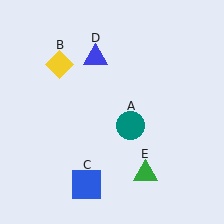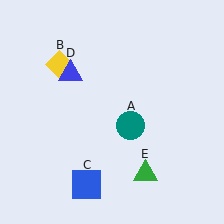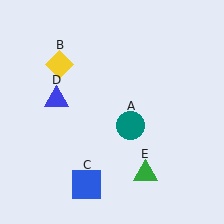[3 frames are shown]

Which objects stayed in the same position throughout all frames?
Teal circle (object A) and yellow diamond (object B) and blue square (object C) and green triangle (object E) remained stationary.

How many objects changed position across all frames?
1 object changed position: blue triangle (object D).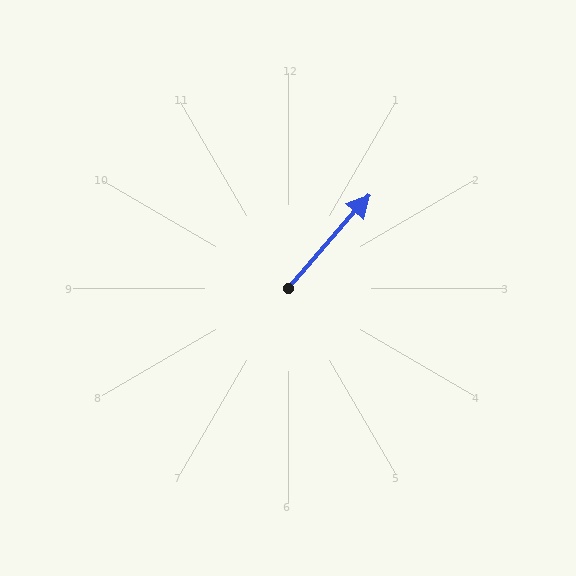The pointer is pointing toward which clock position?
Roughly 1 o'clock.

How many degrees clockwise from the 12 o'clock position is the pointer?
Approximately 41 degrees.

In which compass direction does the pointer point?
Northeast.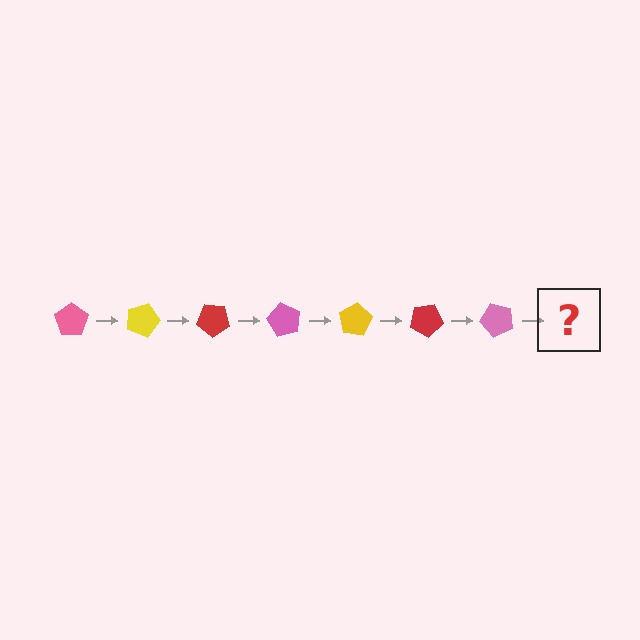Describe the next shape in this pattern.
It should be a yellow pentagon, rotated 140 degrees from the start.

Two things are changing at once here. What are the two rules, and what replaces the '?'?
The two rules are that it rotates 20 degrees each step and the color cycles through pink, yellow, and red. The '?' should be a yellow pentagon, rotated 140 degrees from the start.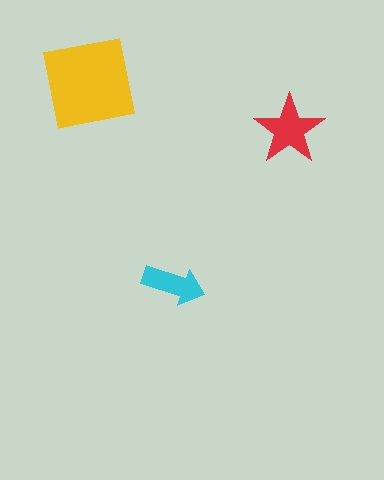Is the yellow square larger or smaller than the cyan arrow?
Larger.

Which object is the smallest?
The cyan arrow.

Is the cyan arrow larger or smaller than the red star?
Smaller.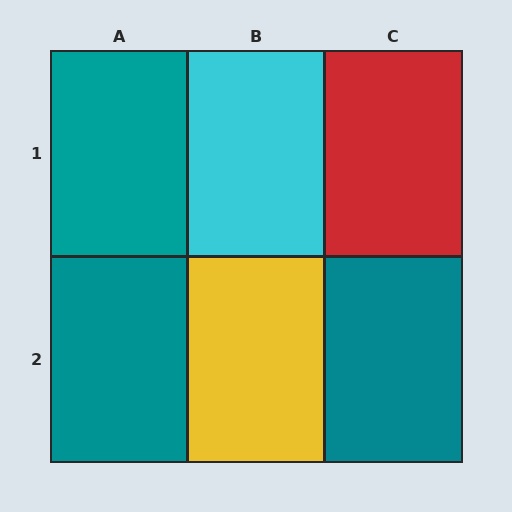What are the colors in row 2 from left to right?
Teal, yellow, teal.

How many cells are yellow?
1 cell is yellow.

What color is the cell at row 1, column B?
Cyan.